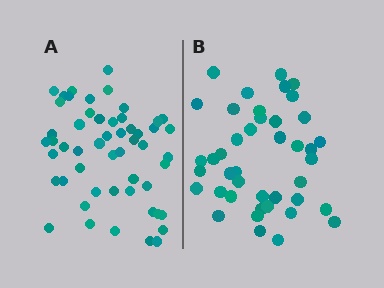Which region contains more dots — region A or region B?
Region A (the left region) has more dots.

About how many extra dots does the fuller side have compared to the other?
Region A has roughly 12 or so more dots than region B.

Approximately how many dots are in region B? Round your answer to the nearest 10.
About 40 dots. (The exact count is 42, which rounds to 40.)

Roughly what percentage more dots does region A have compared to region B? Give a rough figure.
About 25% more.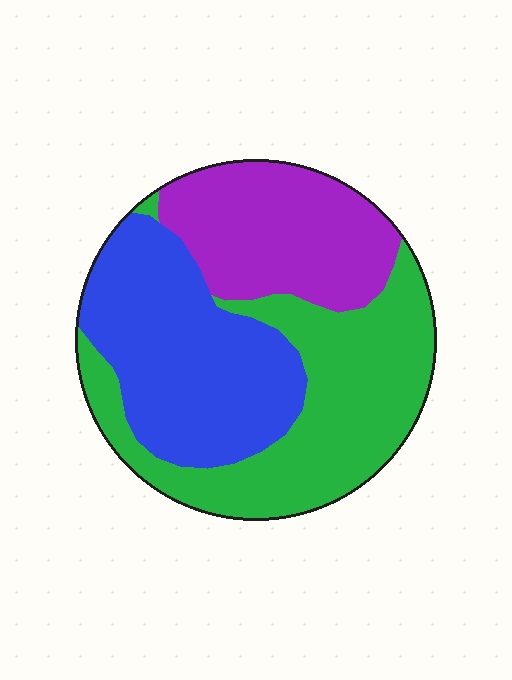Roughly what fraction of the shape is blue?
Blue covers about 35% of the shape.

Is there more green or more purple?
Green.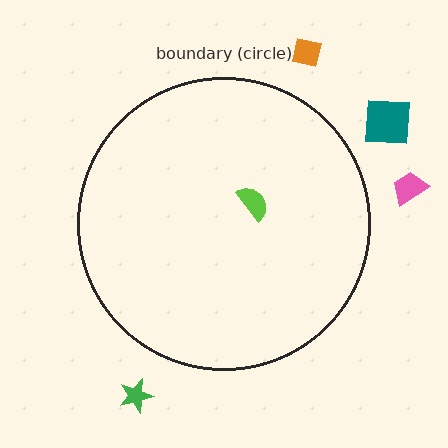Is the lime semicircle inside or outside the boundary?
Inside.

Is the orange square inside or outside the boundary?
Outside.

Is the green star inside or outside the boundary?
Outside.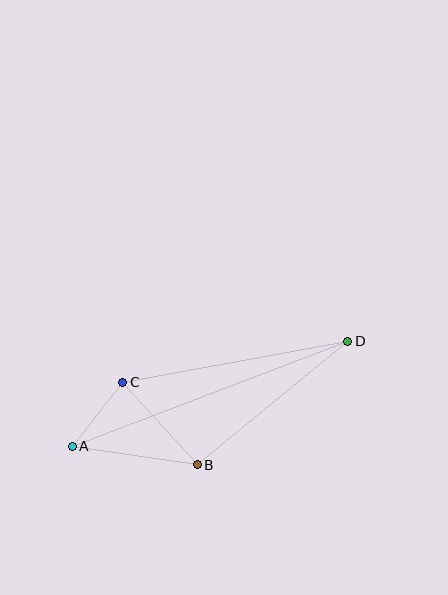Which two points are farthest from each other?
Points A and D are farthest from each other.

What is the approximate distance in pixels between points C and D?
The distance between C and D is approximately 229 pixels.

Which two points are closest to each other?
Points A and C are closest to each other.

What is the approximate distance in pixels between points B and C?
The distance between B and C is approximately 111 pixels.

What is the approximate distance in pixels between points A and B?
The distance between A and B is approximately 126 pixels.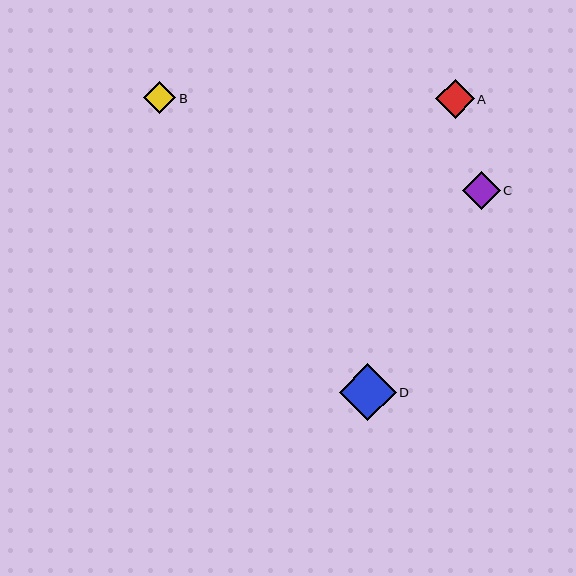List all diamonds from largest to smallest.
From largest to smallest: D, A, C, B.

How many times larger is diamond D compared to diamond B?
Diamond D is approximately 1.7 times the size of diamond B.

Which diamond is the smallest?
Diamond B is the smallest with a size of approximately 33 pixels.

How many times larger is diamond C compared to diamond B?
Diamond C is approximately 1.1 times the size of diamond B.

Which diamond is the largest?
Diamond D is the largest with a size of approximately 57 pixels.